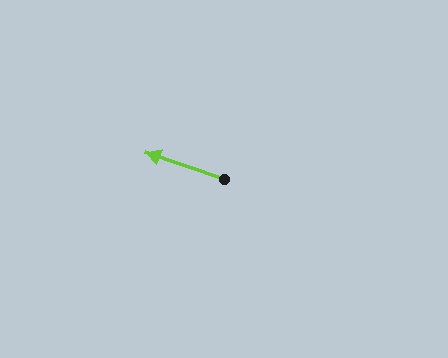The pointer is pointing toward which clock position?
Roughly 10 o'clock.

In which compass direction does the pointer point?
West.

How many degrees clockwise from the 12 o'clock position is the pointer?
Approximately 289 degrees.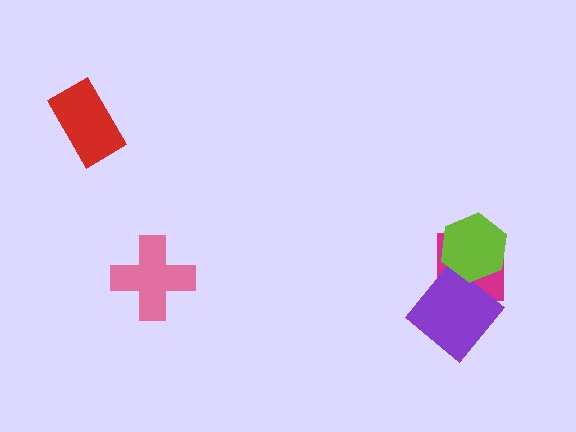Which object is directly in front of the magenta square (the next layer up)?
The purple diamond is directly in front of the magenta square.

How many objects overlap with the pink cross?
0 objects overlap with the pink cross.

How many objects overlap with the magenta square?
2 objects overlap with the magenta square.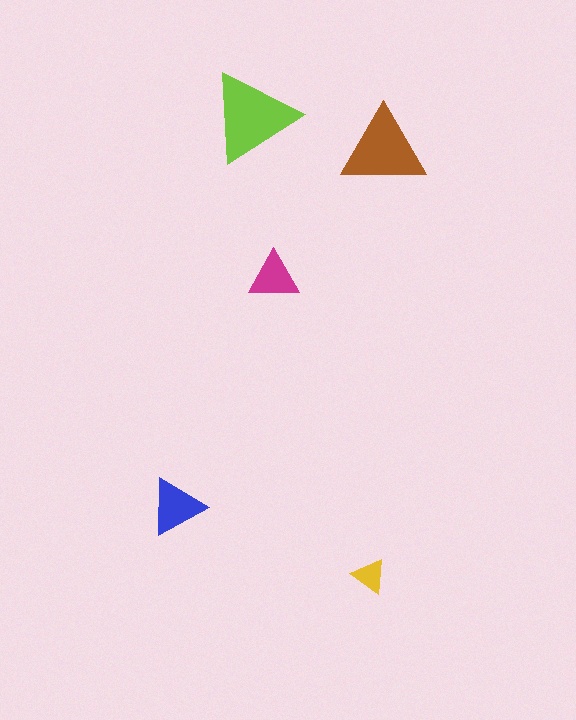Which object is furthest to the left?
The blue triangle is leftmost.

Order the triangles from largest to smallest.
the lime one, the brown one, the blue one, the magenta one, the yellow one.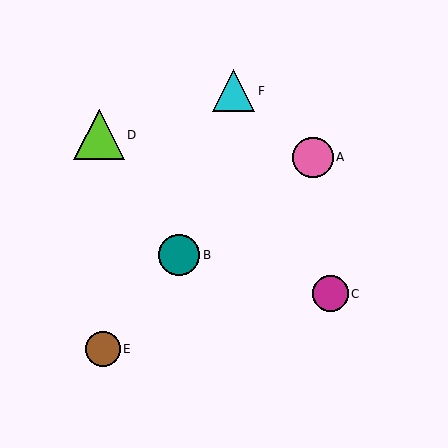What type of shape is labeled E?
Shape E is a brown circle.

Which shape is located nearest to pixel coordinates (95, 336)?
The brown circle (labeled E) at (103, 349) is nearest to that location.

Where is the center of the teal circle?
The center of the teal circle is at (179, 255).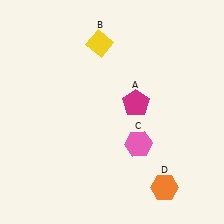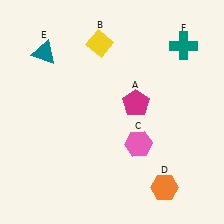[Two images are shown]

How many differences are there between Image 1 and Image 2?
There are 2 differences between the two images.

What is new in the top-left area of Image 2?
A teal triangle (E) was added in the top-left area of Image 2.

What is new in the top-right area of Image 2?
A teal cross (F) was added in the top-right area of Image 2.